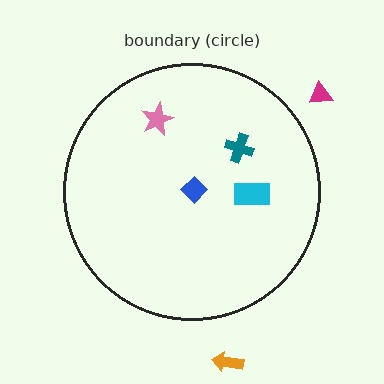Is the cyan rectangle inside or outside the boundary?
Inside.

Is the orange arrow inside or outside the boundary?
Outside.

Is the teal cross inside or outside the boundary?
Inside.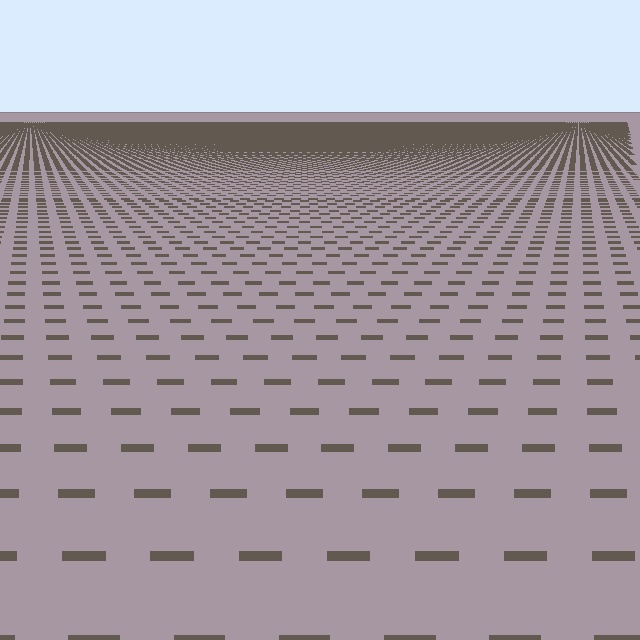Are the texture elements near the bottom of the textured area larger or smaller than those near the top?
Larger. Near the bottom, elements are closer to the viewer and appear at a bigger on-screen size.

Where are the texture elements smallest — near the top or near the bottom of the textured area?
Near the top.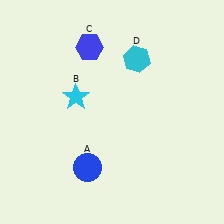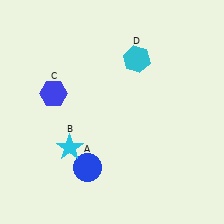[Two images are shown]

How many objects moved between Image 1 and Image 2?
2 objects moved between the two images.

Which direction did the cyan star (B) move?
The cyan star (B) moved down.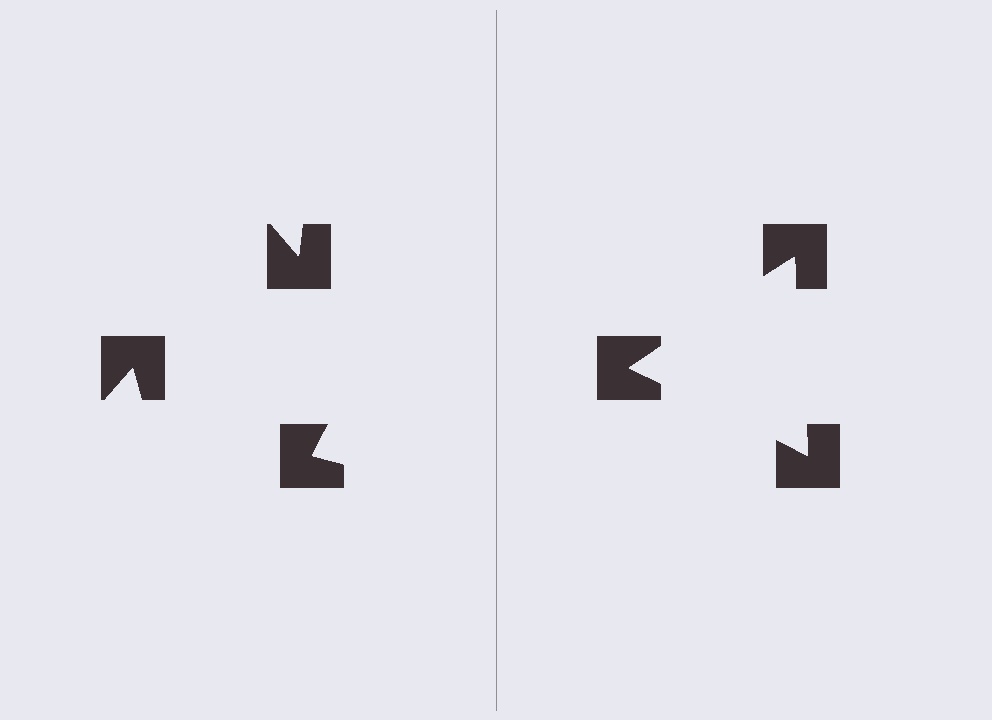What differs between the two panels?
The notched squares are positioned identically on both sides; only the wedge orientations differ. On the right they align to a triangle; on the left they are misaligned.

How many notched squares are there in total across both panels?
6 — 3 on each side.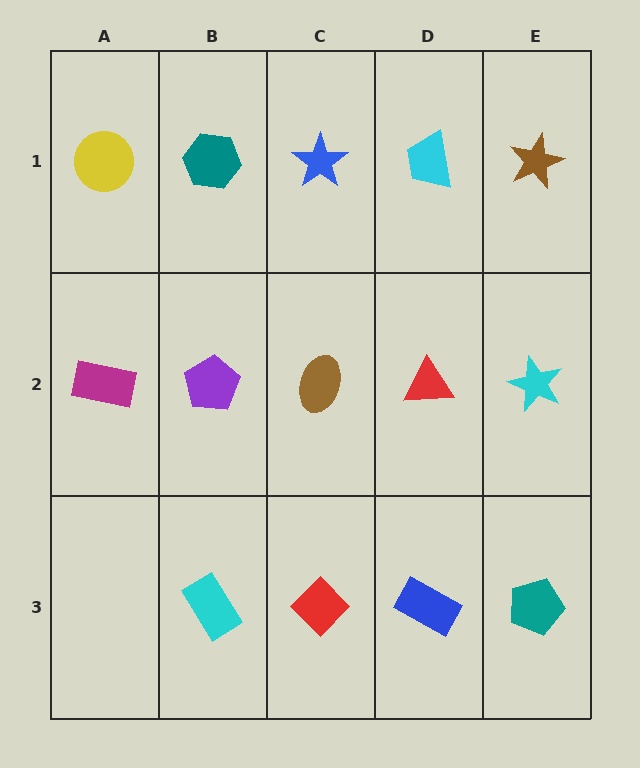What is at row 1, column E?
A brown star.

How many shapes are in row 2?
5 shapes.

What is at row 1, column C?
A blue star.